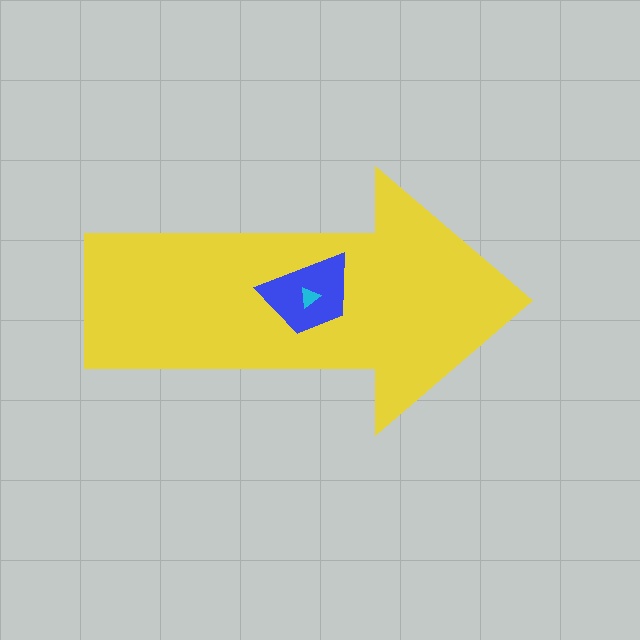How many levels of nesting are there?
3.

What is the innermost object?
The cyan triangle.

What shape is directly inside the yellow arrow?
The blue trapezoid.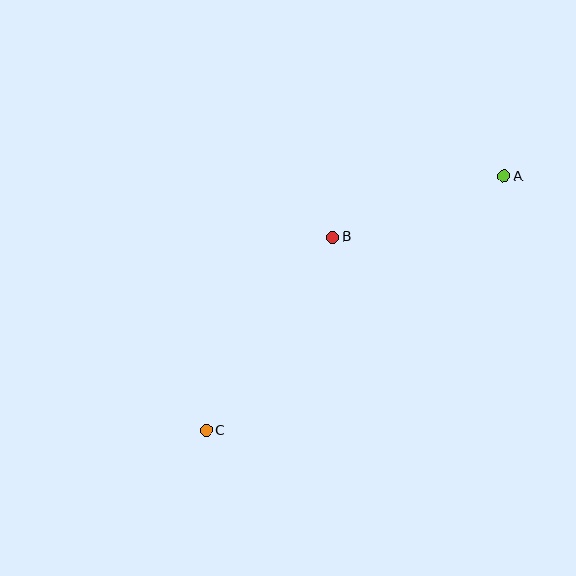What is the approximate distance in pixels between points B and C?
The distance between B and C is approximately 230 pixels.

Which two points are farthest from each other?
Points A and C are farthest from each other.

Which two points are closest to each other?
Points A and B are closest to each other.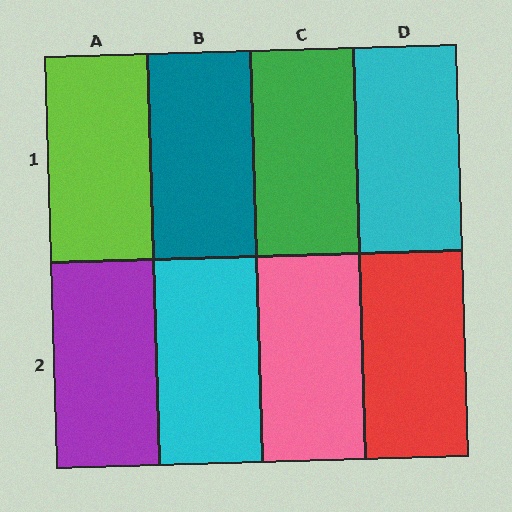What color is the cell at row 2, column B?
Cyan.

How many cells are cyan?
2 cells are cyan.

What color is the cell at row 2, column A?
Purple.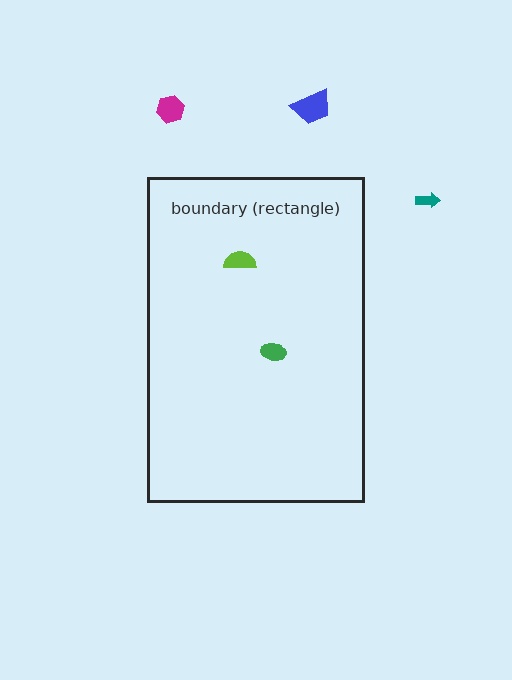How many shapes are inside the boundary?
2 inside, 3 outside.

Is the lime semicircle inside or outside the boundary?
Inside.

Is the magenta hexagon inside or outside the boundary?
Outside.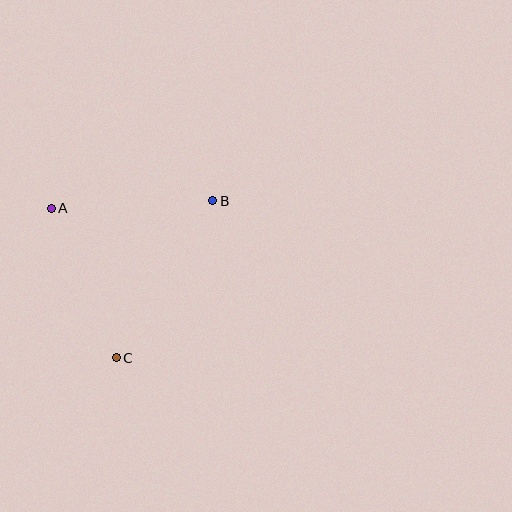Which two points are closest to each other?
Points A and B are closest to each other.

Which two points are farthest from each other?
Points B and C are farthest from each other.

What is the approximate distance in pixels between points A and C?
The distance between A and C is approximately 163 pixels.